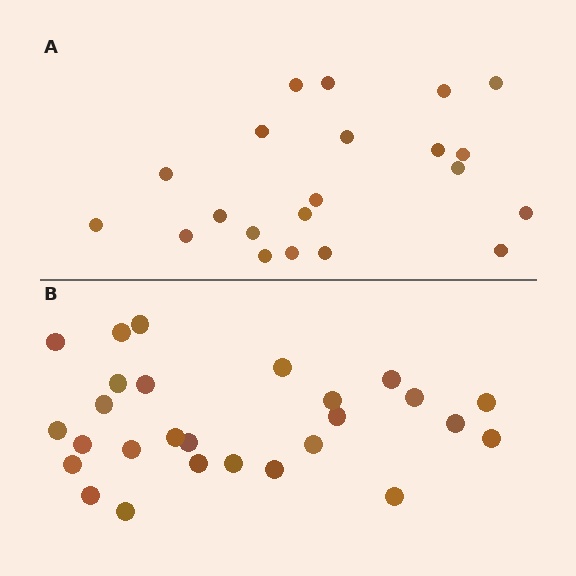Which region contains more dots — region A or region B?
Region B (the bottom region) has more dots.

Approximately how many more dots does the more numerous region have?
Region B has about 6 more dots than region A.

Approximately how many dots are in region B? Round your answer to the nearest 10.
About 30 dots. (The exact count is 27, which rounds to 30.)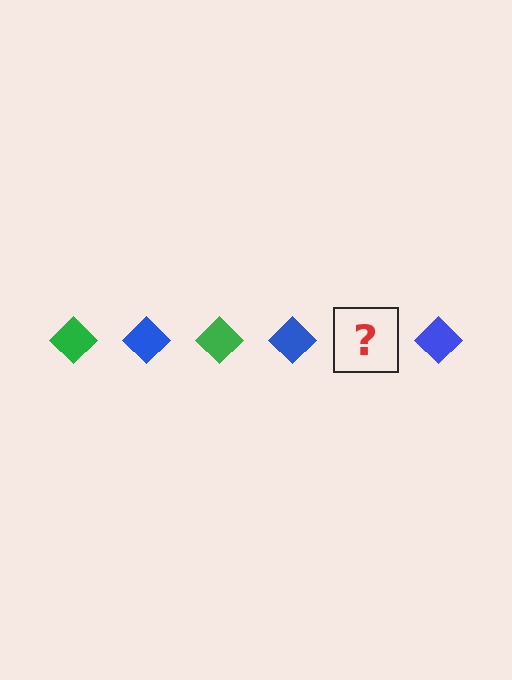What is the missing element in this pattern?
The missing element is a green diamond.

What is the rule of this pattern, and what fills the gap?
The rule is that the pattern cycles through green, blue diamonds. The gap should be filled with a green diamond.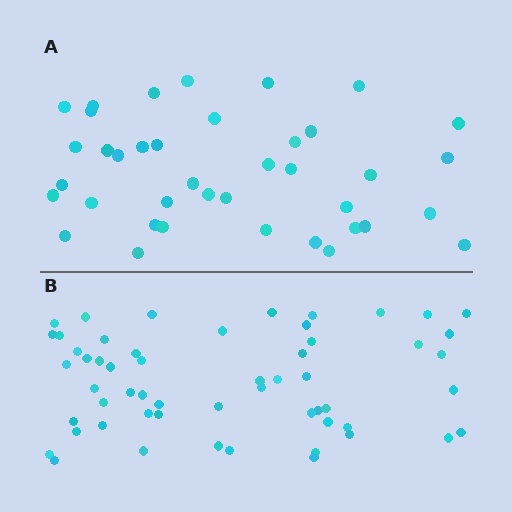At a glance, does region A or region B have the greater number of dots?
Region B (the bottom region) has more dots.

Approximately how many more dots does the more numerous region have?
Region B has approximately 15 more dots than region A.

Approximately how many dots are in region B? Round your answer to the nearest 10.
About 60 dots. (The exact count is 56, which rounds to 60.)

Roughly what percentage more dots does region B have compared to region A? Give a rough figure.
About 45% more.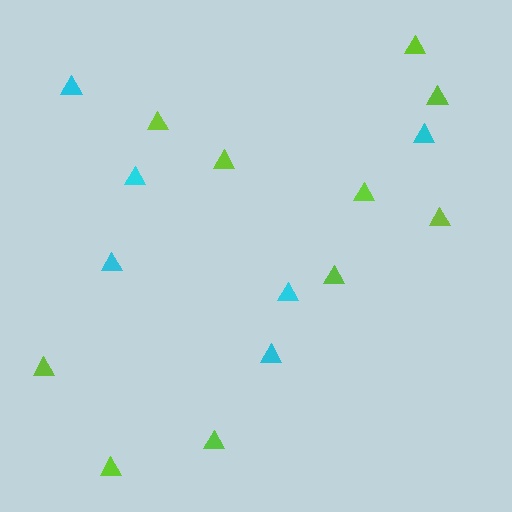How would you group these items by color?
There are 2 groups: one group of cyan triangles (6) and one group of lime triangles (10).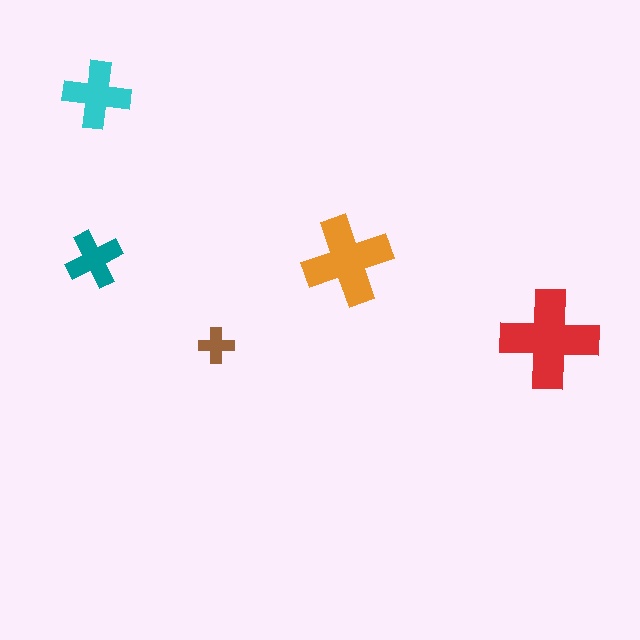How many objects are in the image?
There are 5 objects in the image.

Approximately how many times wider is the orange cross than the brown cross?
About 2.5 times wider.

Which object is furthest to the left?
The teal cross is leftmost.